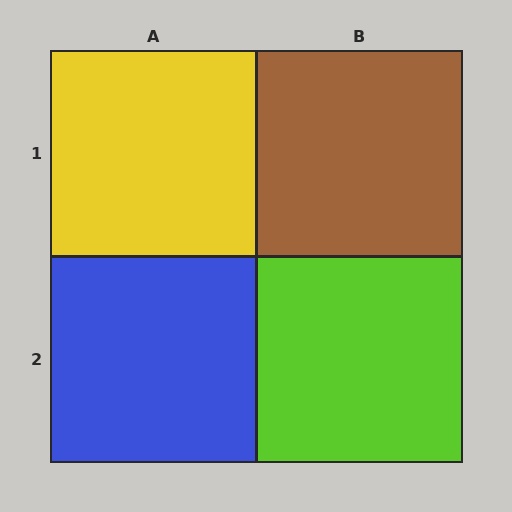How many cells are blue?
1 cell is blue.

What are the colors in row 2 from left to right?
Blue, lime.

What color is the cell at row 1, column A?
Yellow.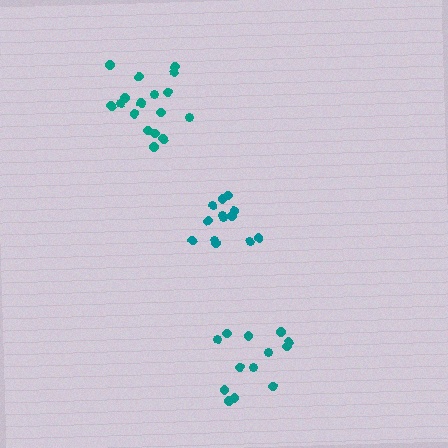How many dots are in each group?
Group 1: 13 dots, Group 2: 13 dots, Group 3: 17 dots (43 total).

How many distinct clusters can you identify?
There are 3 distinct clusters.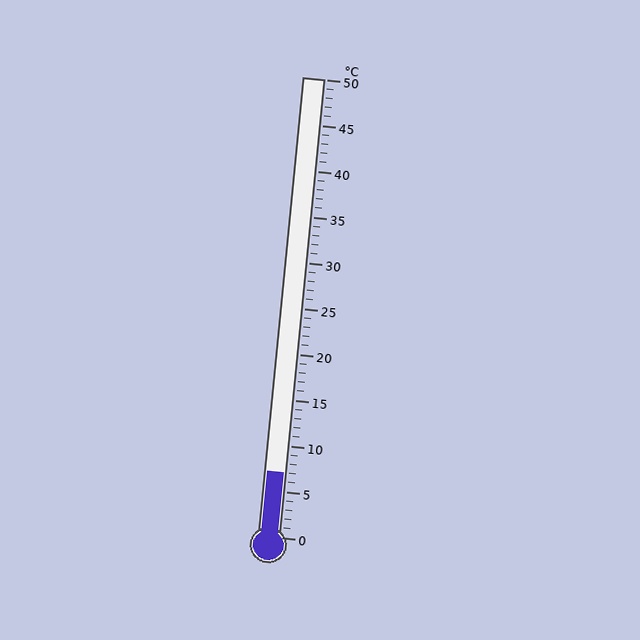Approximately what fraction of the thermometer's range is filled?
The thermometer is filled to approximately 15% of its range.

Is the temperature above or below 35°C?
The temperature is below 35°C.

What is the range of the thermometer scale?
The thermometer scale ranges from 0°C to 50°C.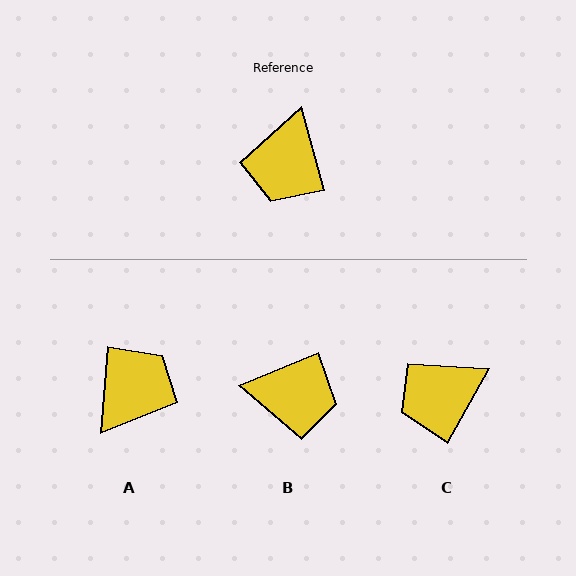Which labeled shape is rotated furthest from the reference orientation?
A, about 160 degrees away.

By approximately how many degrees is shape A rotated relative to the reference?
Approximately 160 degrees counter-clockwise.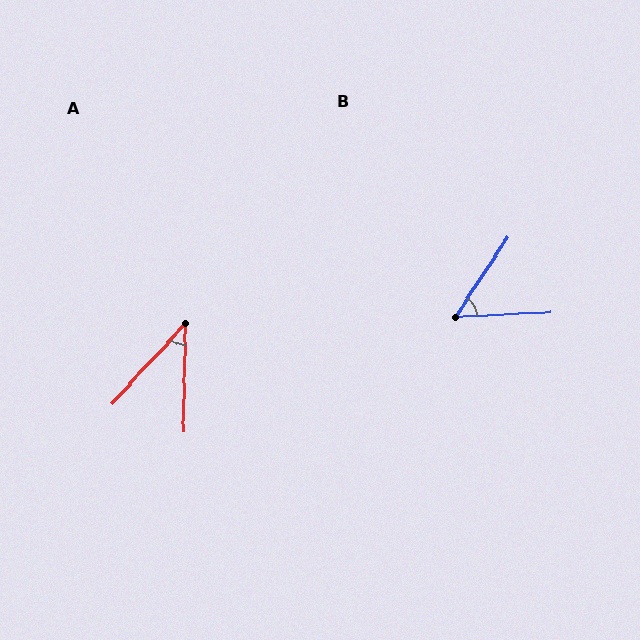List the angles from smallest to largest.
A (42°), B (54°).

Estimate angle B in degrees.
Approximately 54 degrees.